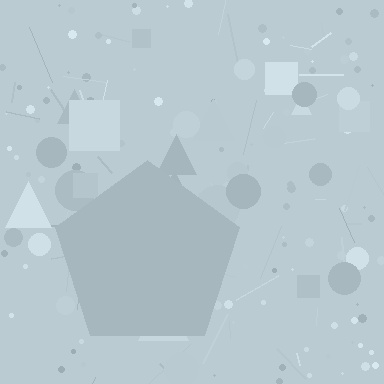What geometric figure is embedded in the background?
A pentagon is embedded in the background.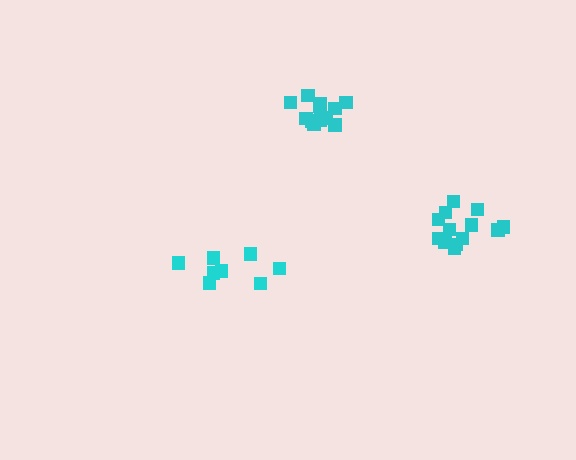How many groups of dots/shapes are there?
There are 3 groups.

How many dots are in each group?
Group 1: 12 dots, Group 2: 8 dots, Group 3: 13 dots (33 total).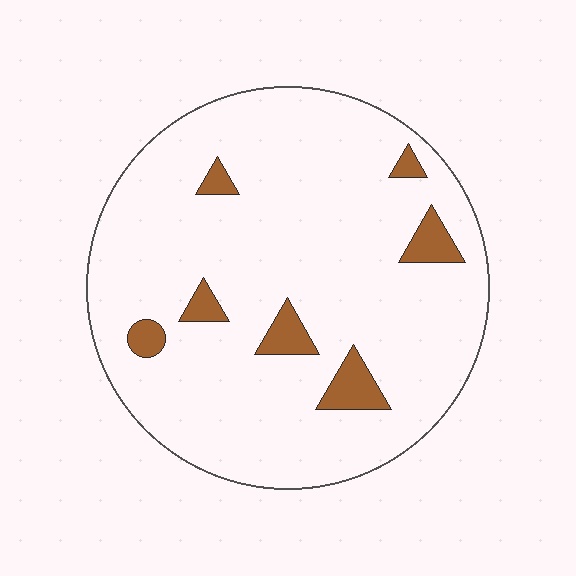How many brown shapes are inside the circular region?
7.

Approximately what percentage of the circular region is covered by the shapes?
Approximately 10%.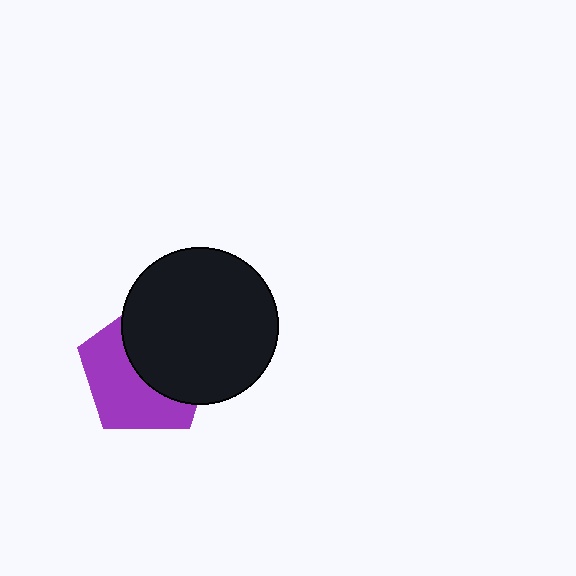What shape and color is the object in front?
The object in front is a black circle.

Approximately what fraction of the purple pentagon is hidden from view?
Roughly 50% of the purple pentagon is hidden behind the black circle.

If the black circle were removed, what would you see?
You would see the complete purple pentagon.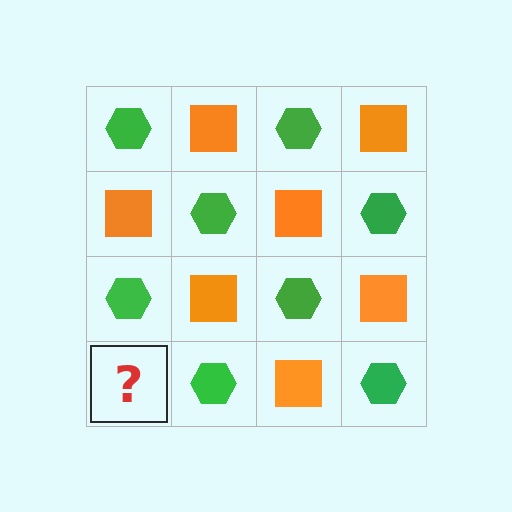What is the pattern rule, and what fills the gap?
The rule is that it alternates green hexagon and orange square in a checkerboard pattern. The gap should be filled with an orange square.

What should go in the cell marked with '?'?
The missing cell should contain an orange square.